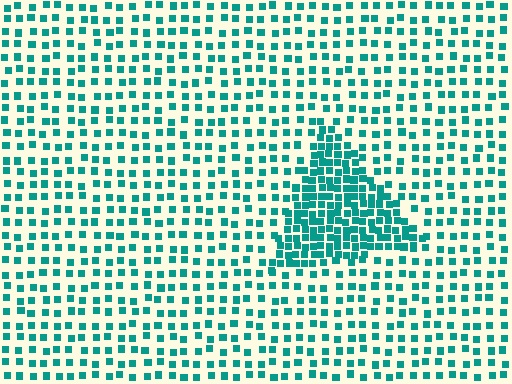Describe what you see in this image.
The image contains small teal elements arranged at two different densities. A triangle-shaped region is visible where the elements are more densely packed than the surrounding area.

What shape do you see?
I see a triangle.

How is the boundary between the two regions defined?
The boundary is defined by a change in element density (approximately 2.3x ratio). All elements are the same color, size, and shape.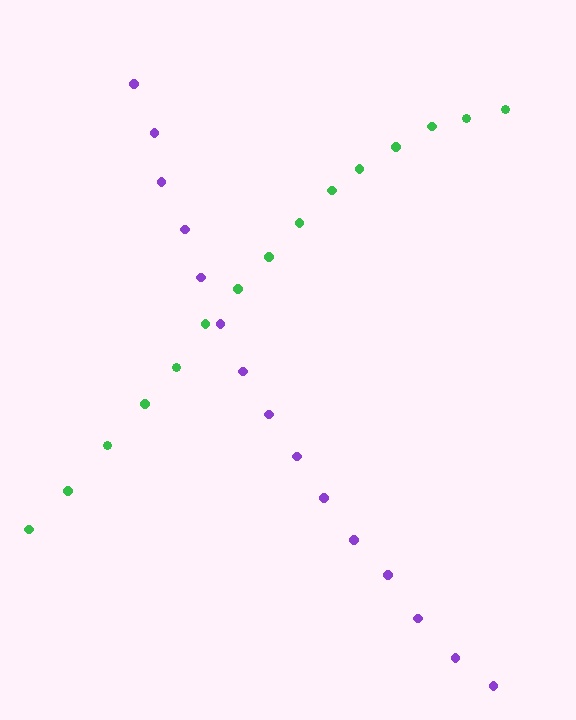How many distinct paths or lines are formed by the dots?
There are 2 distinct paths.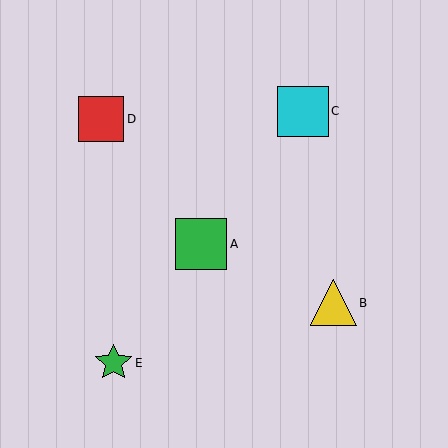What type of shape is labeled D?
Shape D is a red square.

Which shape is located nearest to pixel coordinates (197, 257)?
The green square (labeled A) at (201, 244) is nearest to that location.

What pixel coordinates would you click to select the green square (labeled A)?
Click at (201, 244) to select the green square A.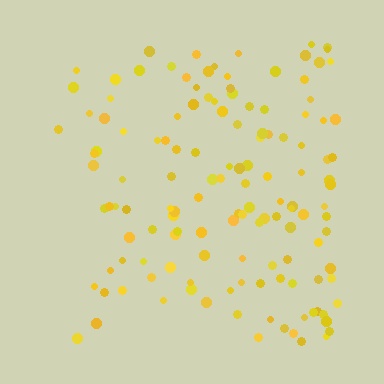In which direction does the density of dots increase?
From left to right, with the right side densest.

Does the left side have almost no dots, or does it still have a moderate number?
Still a moderate number, just noticeably fewer than the right.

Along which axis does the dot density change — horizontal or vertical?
Horizontal.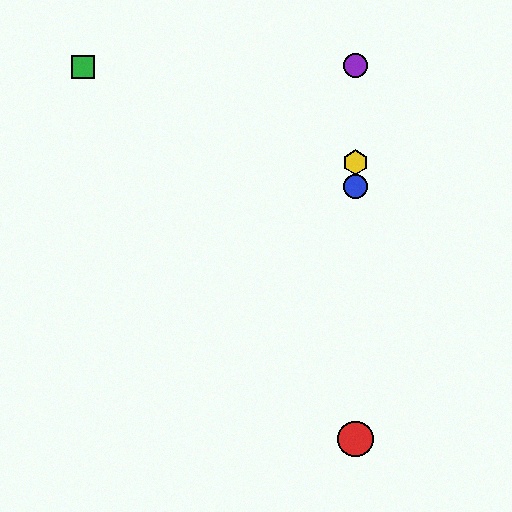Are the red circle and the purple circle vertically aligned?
Yes, both are at x≈356.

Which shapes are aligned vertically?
The red circle, the blue circle, the yellow hexagon, the purple circle are aligned vertically.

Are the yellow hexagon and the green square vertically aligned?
No, the yellow hexagon is at x≈356 and the green square is at x≈83.